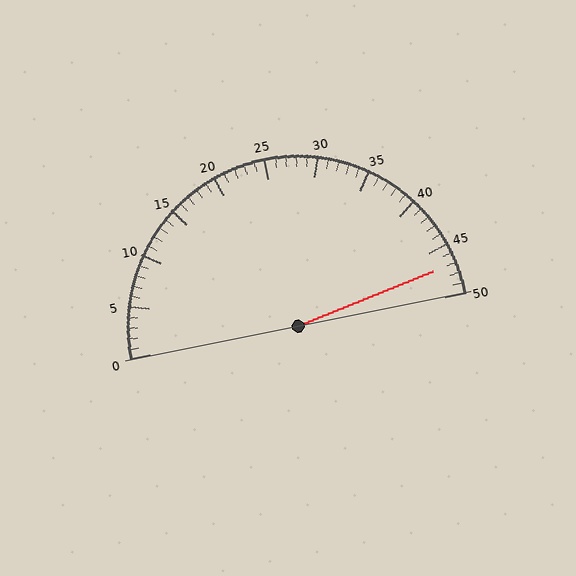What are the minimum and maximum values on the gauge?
The gauge ranges from 0 to 50.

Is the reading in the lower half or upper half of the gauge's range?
The reading is in the upper half of the range (0 to 50).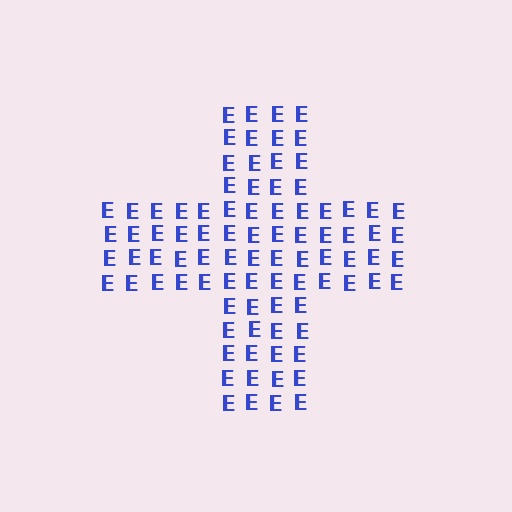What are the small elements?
The small elements are letter E's.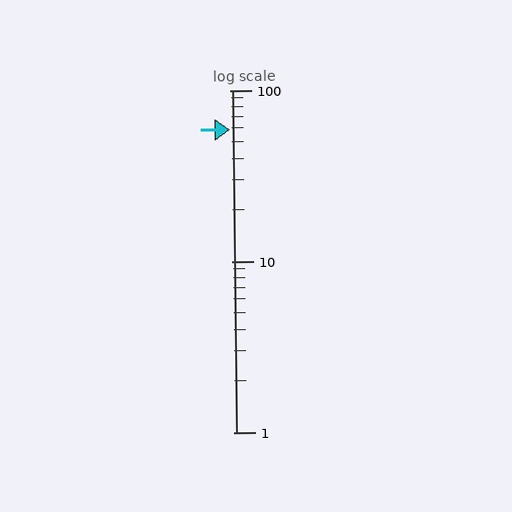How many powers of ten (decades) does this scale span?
The scale spans 2 decades, from 1 to 100.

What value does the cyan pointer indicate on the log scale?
The pointer indicates approximately 59.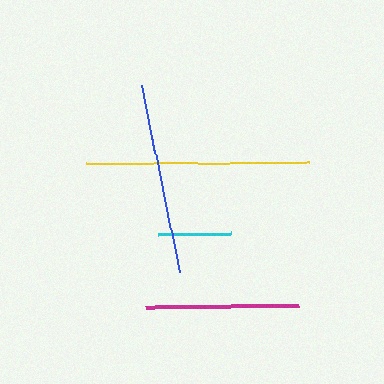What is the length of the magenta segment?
The magenta segment is approximately 154 pixels long.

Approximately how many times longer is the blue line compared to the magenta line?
The blue line is approximately 1.2 times the length of the magenta line.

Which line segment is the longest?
The yellow line is the longest at approximately 223 pixels.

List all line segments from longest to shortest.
From longest to shortest: yellow, blue, magenta, cyan.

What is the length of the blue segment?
The blue segment is approximately 192 pixels long.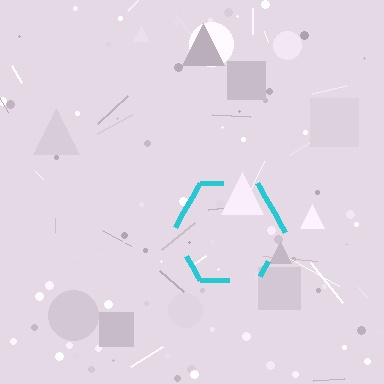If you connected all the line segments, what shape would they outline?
They would outline a hexagon.